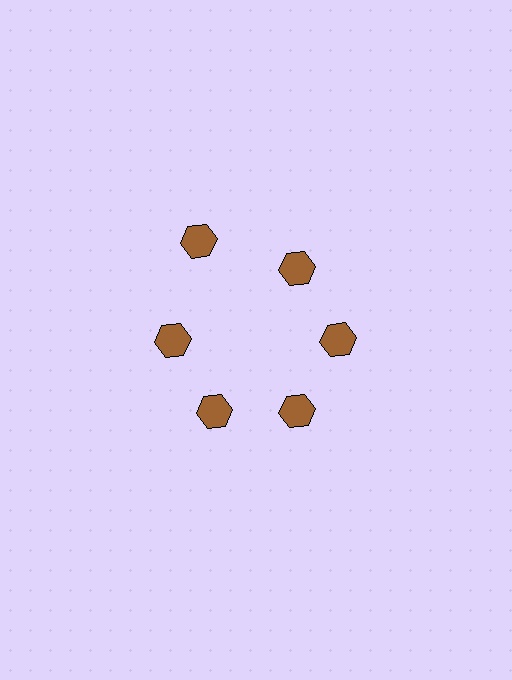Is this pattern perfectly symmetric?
No. The 6 brown hexagons are arranged in a ring, but one element near the 11 o'clock position is pushed outward from the center, breaking the 6-fold rotational symmetry.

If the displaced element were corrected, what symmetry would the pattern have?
It would have 6-fold rotational symmetry — the pattern would map onto itself every 60 degrees.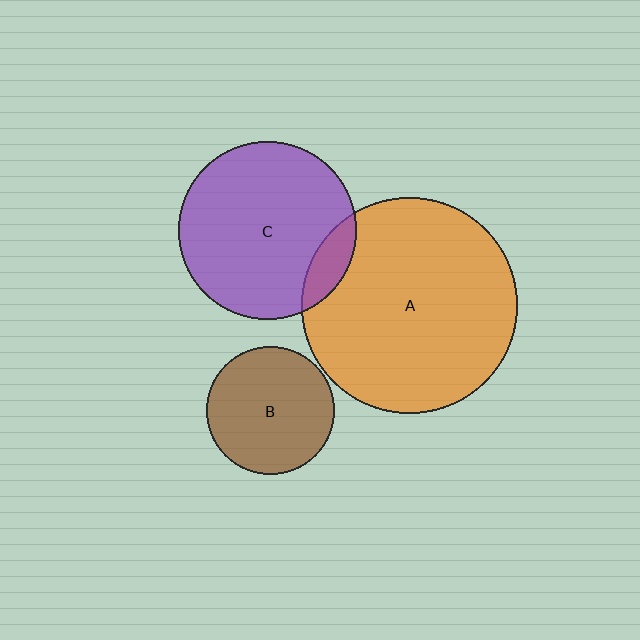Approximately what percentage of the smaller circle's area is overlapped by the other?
Approximately 10%.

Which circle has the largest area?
Circle A (orange).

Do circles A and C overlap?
Yes.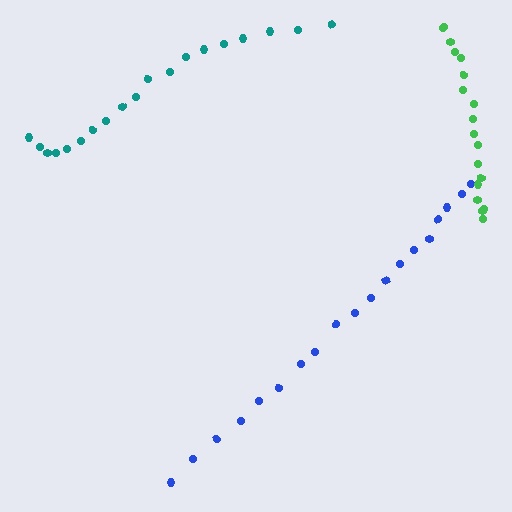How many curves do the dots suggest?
There are 3 distinct paths.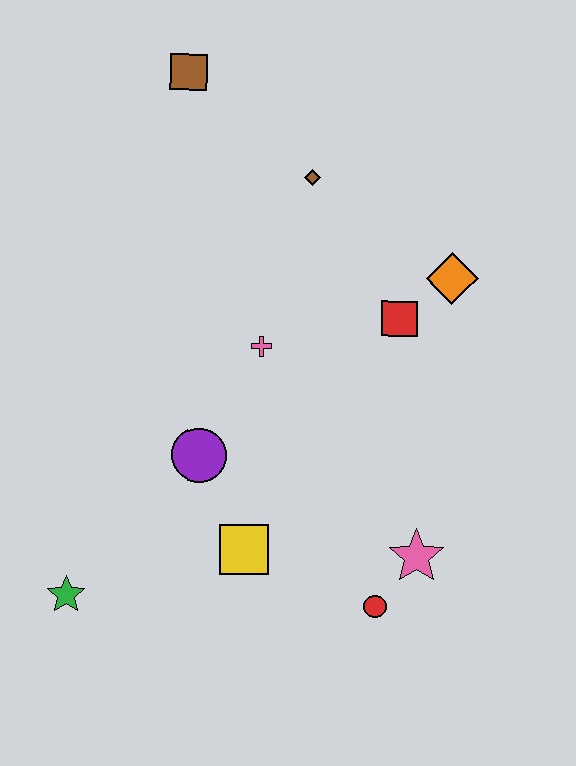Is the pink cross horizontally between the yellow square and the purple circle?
No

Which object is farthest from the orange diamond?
The green star is farthest from the orange diamond.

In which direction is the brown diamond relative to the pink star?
The brown diamond is above the pink star.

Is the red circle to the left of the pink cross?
No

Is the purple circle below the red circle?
No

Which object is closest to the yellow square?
The purple circle is closest to the yellow square.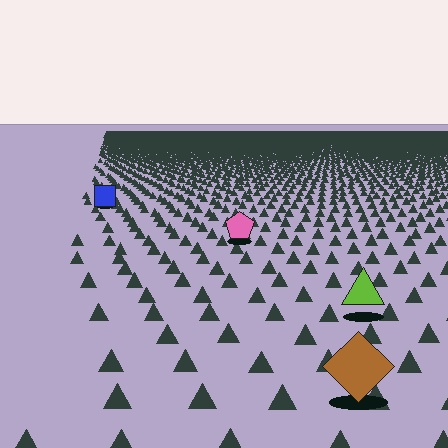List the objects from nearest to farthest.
From nearest to farthest: the brown diamond, the lime triangle, the pink pentagon, the blue square.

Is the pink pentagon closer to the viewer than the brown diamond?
No. The brown diamond is closer — you can tell from the texture gradient: the ground texture is coarser near it.